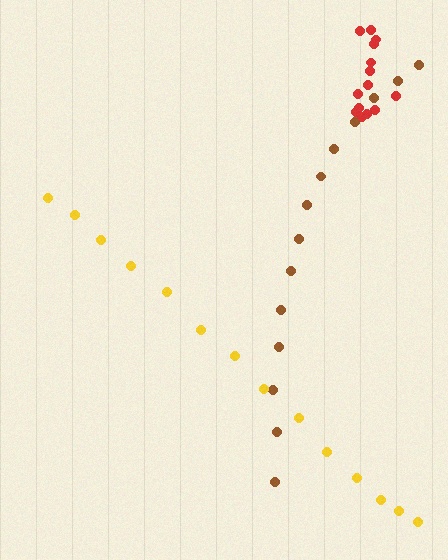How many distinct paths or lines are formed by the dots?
There are 3 distinct paths.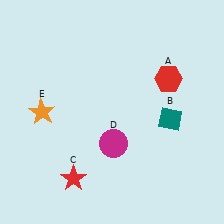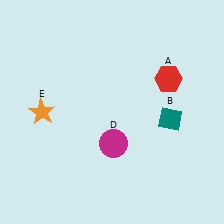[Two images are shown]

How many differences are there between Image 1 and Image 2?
There is 1 difference between the two images.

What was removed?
The red star (C) was removed in Image 2.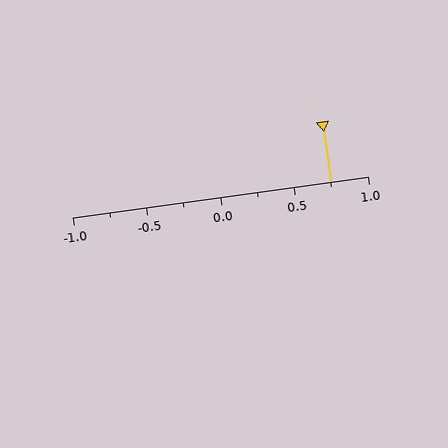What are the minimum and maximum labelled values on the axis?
The axis runs from -1.0 to 1.0.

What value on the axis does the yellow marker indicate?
The marker indicates approximately 0.75.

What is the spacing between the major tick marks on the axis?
The major ticks are spaced 0.5 apart.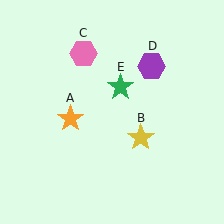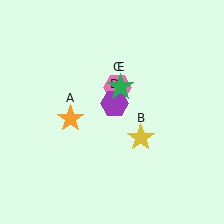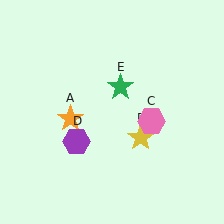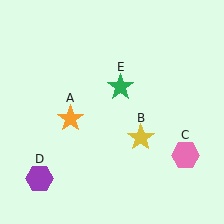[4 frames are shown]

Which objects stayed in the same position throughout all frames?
Orange star (object A) and yellow star (object B) and green star (object E) remained stationary.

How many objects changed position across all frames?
2 objects changed position: pink hexagon (object C), purple hexagon (object D).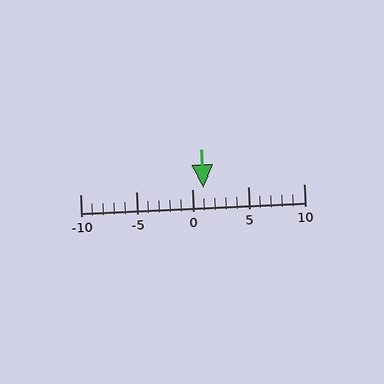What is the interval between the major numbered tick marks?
The major tick marks are spaced 5 units apart.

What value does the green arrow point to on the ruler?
The green arrow points to approximately 1.